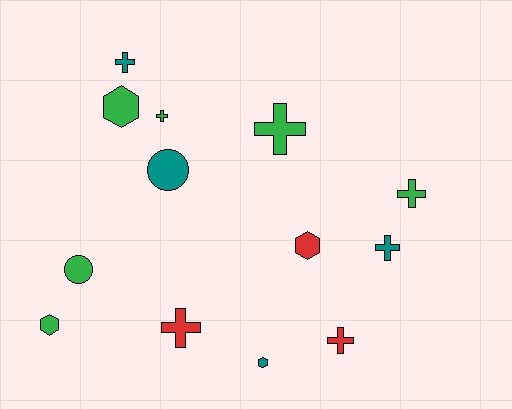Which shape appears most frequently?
Cross, with 7 objects.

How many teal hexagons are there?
There is 1 teal hexagon.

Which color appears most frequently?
Green, with 6 objects.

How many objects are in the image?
There are 13 objects.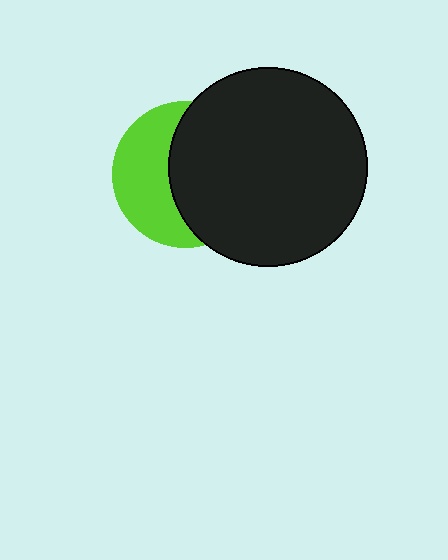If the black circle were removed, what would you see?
You would see the complete lime circle.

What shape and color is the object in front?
The object in front is a black circle.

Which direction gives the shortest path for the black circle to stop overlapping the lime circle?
Moving right gives the shortest separation.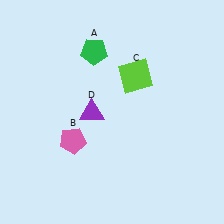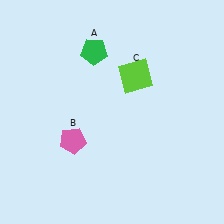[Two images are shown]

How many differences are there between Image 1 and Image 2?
There is 1 difference between the two images.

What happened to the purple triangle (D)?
The purple triangle (D) was removed in Image 2. It was in the bottom-left area of Image 1.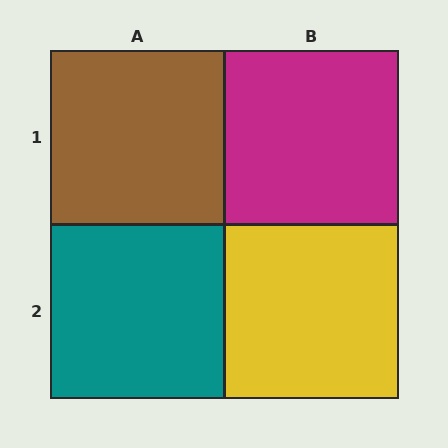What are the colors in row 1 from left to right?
Brown, magenta.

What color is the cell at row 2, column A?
Teal.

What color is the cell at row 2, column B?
Yellow.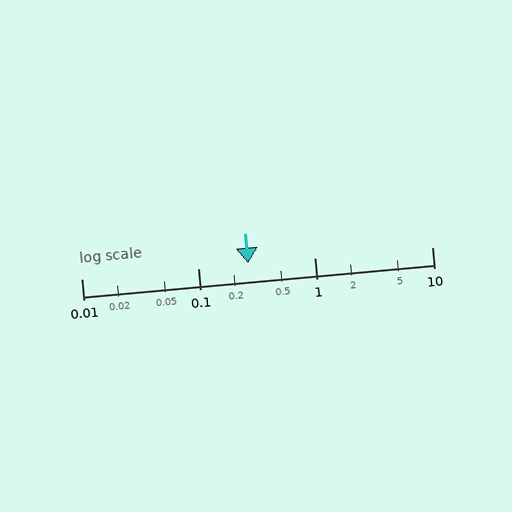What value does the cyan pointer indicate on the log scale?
The pointer indicates approximately 0.27.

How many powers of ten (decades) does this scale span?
The scale spans 3 decades, from 0.01 to 10.